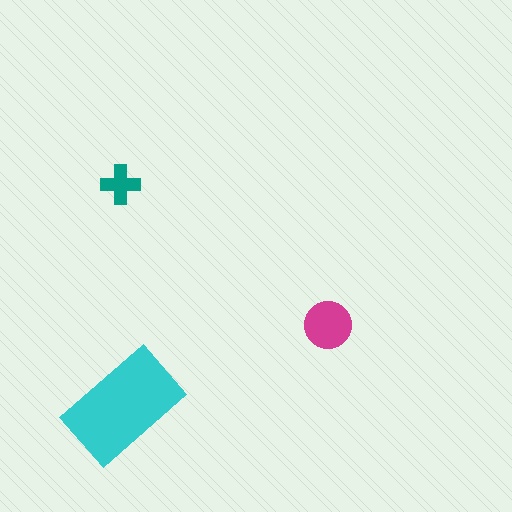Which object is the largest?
The cyan rectangle.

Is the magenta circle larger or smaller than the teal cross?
Larger.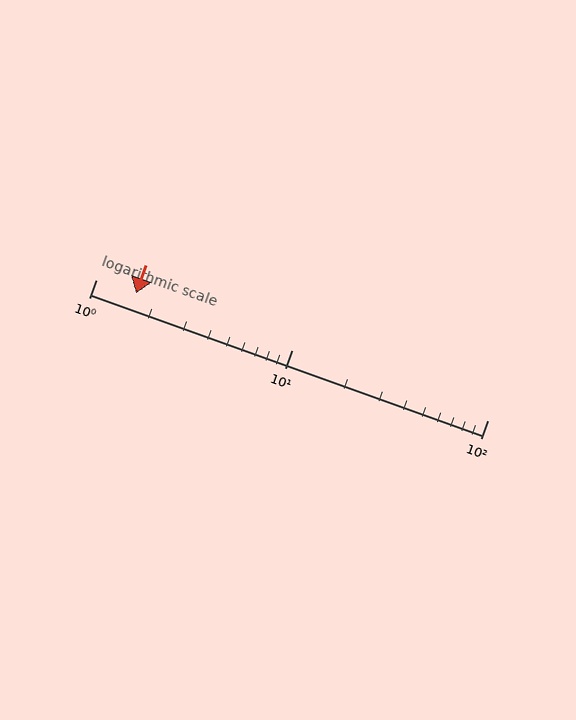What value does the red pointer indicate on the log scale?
The pointer indicates approximately 1.6.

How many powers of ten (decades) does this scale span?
The scale spans 2 decades, from 1 to 100.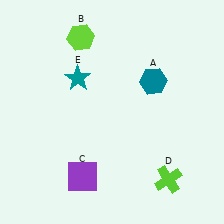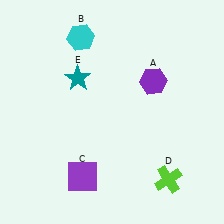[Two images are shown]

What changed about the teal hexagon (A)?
In Image 1, A is teal. In Image 2, it changed to purple.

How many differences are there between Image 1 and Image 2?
There are 2 differences between the two images.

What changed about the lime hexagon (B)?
In Image 1, B is lime. In Image 2, it changed to cyan.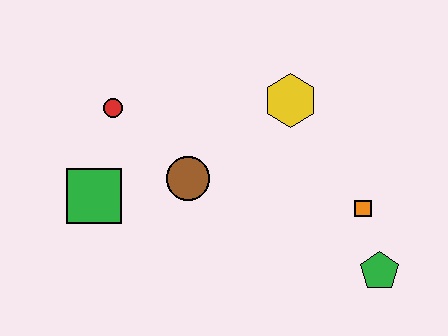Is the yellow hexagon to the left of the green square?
No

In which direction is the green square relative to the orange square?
The green square is to the left of the orange square.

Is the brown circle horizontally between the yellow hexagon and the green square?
Yes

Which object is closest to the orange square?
The green pentagon is closest to the orange square.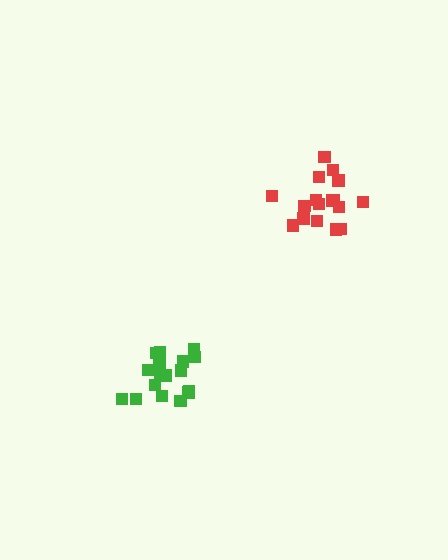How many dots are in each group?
Group 1: 17 dots, Group 2: 17 dots (34 total).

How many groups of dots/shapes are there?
There are 2 groups.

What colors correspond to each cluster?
The clusters are colored: red, green.